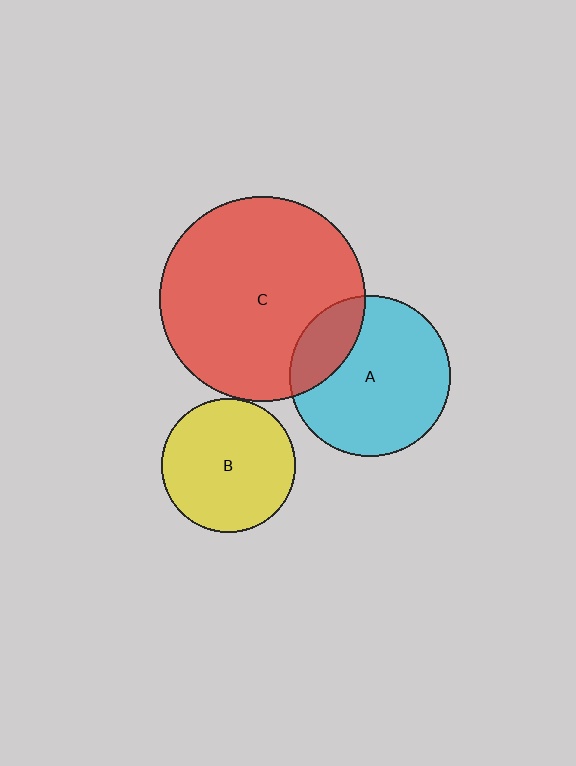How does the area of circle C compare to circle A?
Approximately 1.6 times.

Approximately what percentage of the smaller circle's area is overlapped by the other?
Approximately 5%.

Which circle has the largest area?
Circle C (red).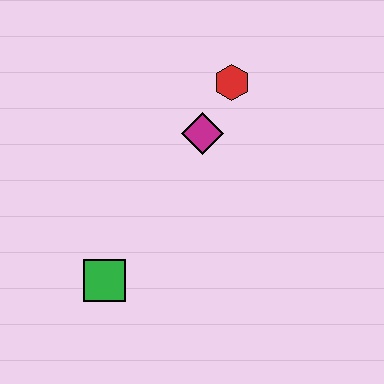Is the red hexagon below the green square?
No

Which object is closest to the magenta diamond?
The red hexagon is closest to the magenta diamond.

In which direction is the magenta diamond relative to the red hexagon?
The magenta diamond is below the red hexagon.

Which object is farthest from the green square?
The red hexagon is farthest from the green square.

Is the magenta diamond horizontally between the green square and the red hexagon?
Yes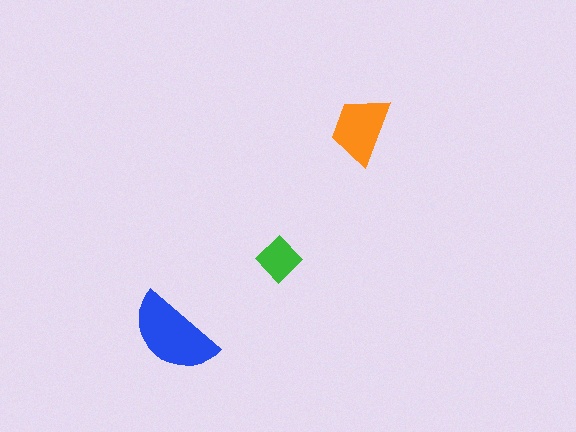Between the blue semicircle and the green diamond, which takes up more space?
The blue semicircle.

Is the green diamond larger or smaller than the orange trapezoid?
Smaller.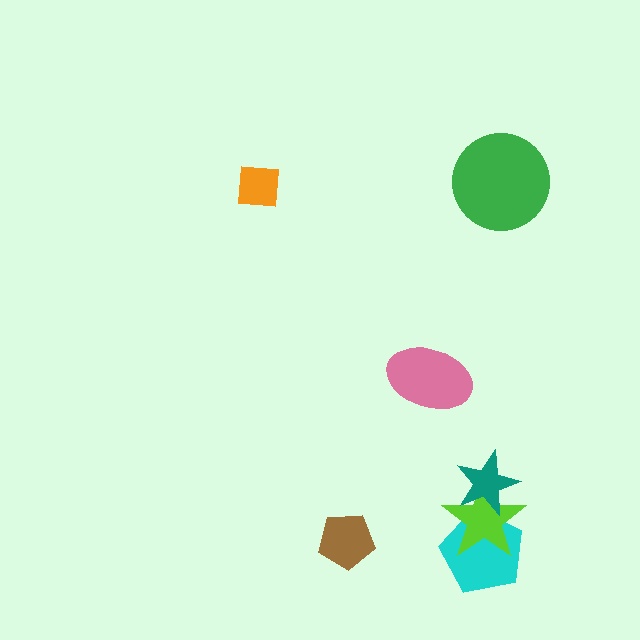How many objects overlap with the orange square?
0 objects overlap with the orange square.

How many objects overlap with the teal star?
2 objects overlap with the teal star.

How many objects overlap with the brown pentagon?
0 objects overlap with the brown pentagon.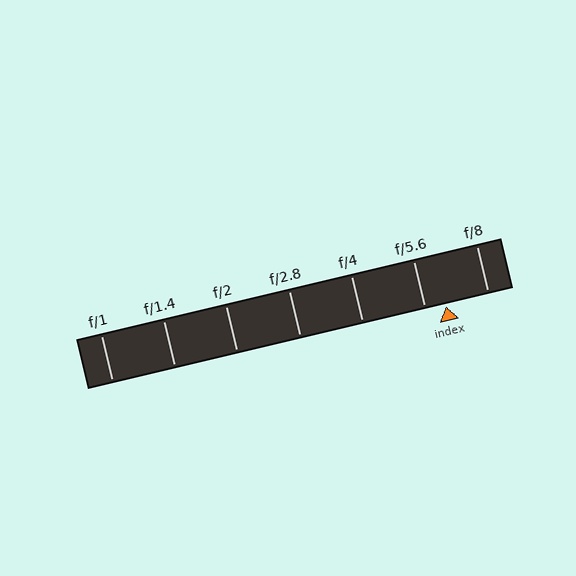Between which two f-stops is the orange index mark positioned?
The index mark is between f/5.6 and f/8.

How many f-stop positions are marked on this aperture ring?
There are 7 f-stop positions marked.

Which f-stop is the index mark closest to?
The index mark is closest to f/5.6.